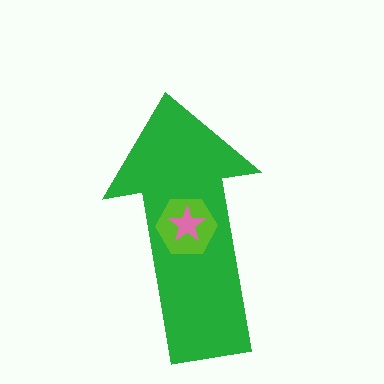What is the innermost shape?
The pink star.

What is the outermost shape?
The green arrow.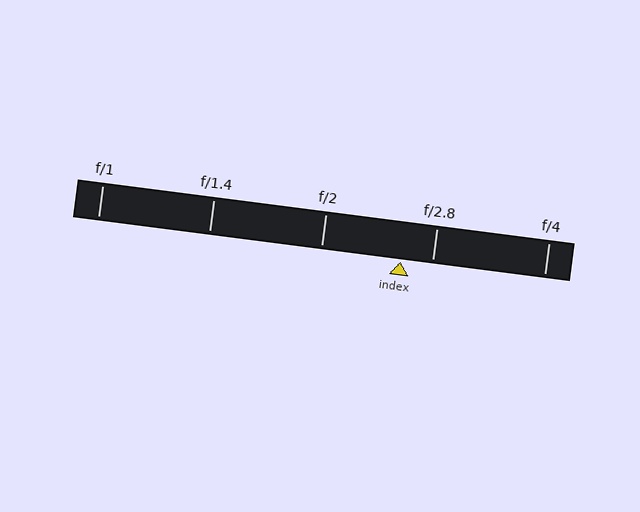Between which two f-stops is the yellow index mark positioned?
The index mark is between f/2 and f/2.8.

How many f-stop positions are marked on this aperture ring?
There are 5 f-stop positions marked.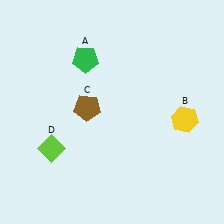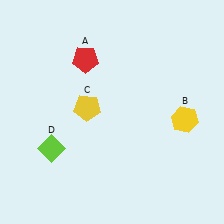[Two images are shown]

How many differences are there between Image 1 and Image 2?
There are 2 differences between the two images.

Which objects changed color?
A changed from green to red. C changed from brown to yellow.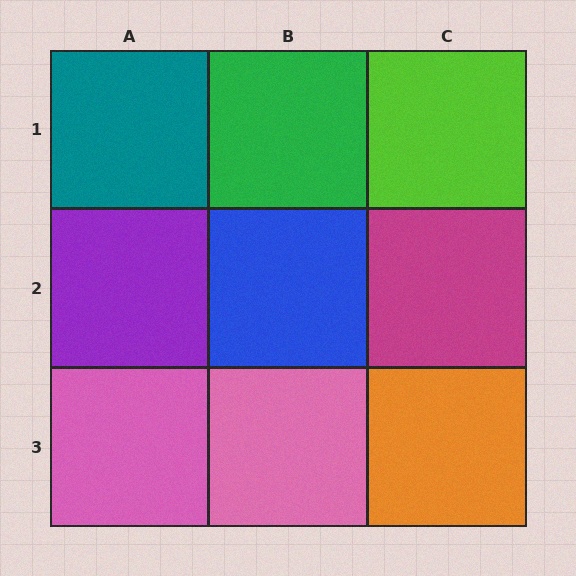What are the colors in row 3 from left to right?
Pink, pink, orange.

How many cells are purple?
1 cell is purple.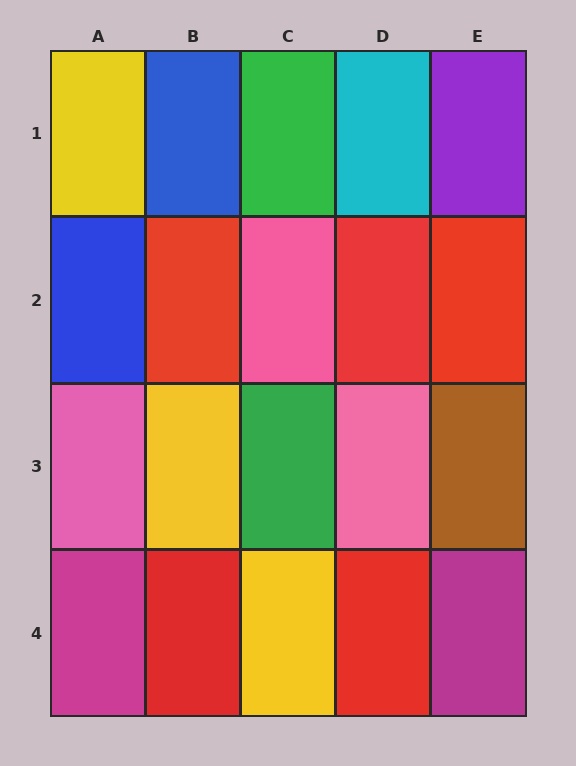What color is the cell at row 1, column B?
Blue.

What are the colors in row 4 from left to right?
Magenta, red, yellow, red, magenta.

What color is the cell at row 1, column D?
Cyan.